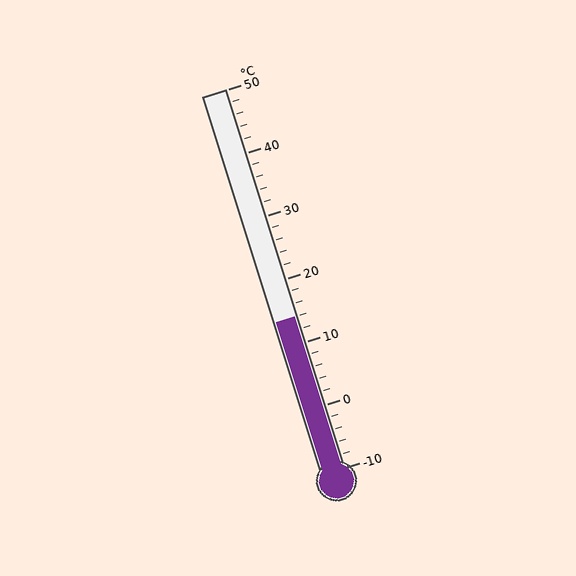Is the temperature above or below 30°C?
The temperature is below 30°C.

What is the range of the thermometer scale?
The thermometer scale ranges from -10°C to 50°C.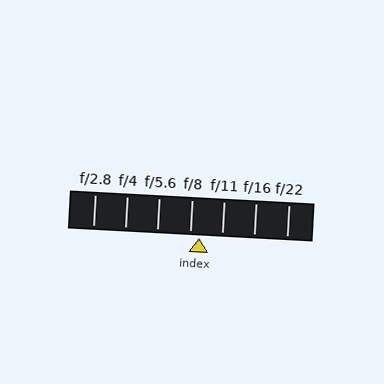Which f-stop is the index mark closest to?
The index mark is closest to f/8.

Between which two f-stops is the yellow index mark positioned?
The index mark is between f/8 and f/11.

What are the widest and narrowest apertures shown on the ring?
The widest aperture shown is f/2.8 and the narrowest is f/22.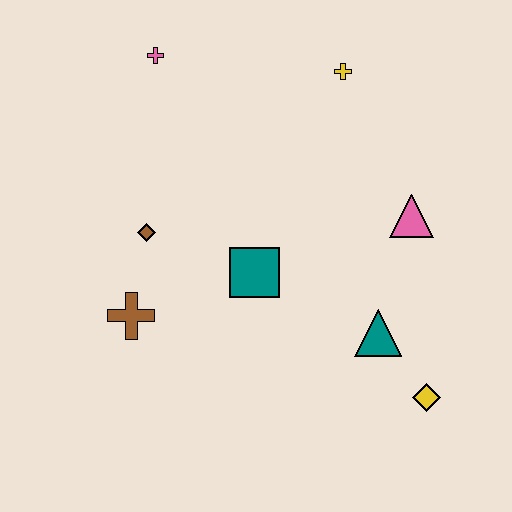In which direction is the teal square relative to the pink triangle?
The teal square is to the left of the pink triangle.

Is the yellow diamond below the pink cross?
Yes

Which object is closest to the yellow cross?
The pink triangle is closest to the yellow cross.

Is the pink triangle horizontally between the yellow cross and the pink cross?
No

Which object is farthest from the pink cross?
The yellow diamond is farthest from the pink cross.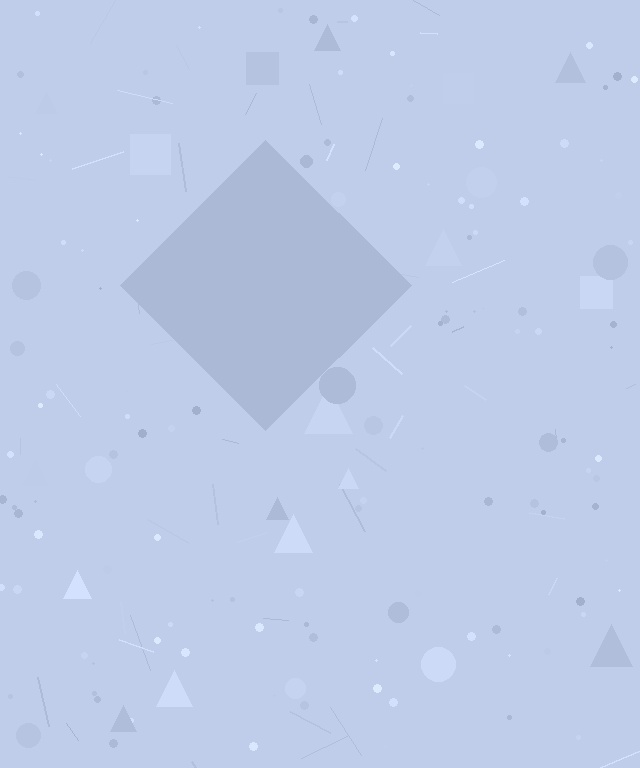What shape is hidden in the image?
A diamond is hidden in the image.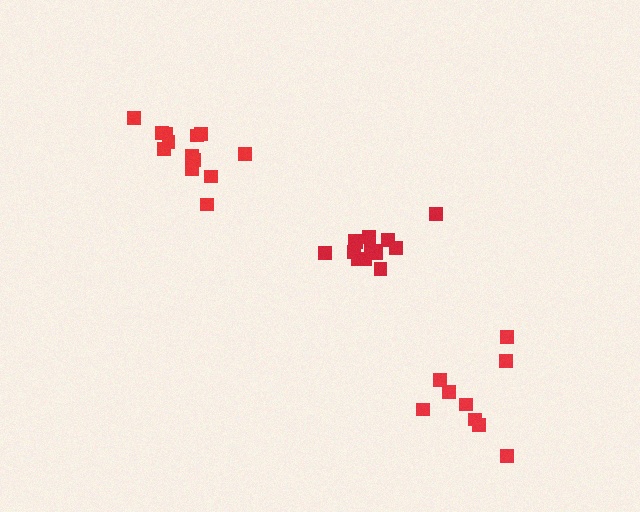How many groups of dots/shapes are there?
There are 3 groups.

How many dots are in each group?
Group 1: 15 dots, Group 2: 13 dots, Group 3: 9 dots (37 total).